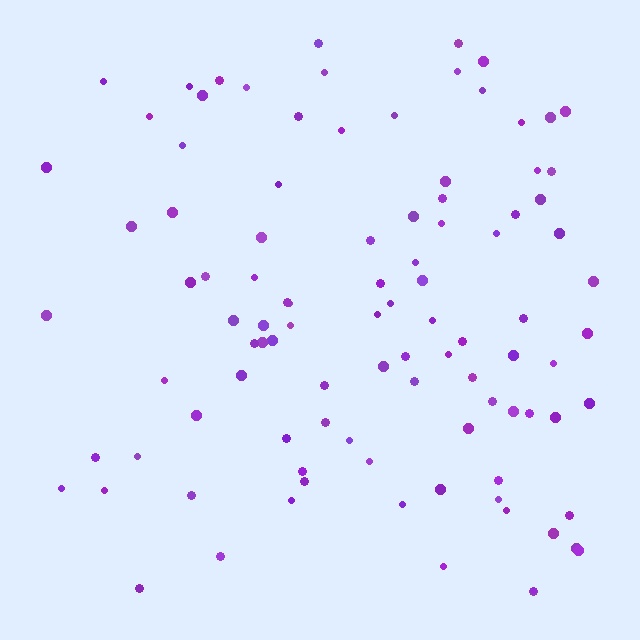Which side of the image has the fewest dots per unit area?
The left.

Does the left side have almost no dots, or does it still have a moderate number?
Still a moderate number, just noticeably fewer than the right.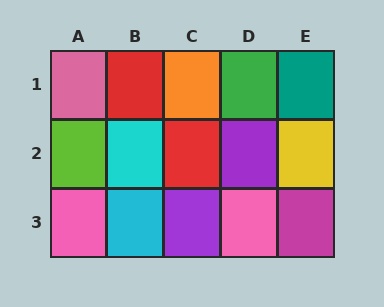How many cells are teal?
1 cell is teal.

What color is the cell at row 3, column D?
Pink.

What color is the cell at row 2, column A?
Lime.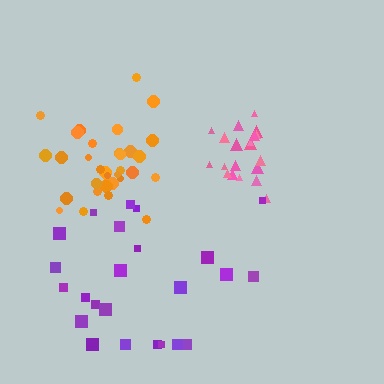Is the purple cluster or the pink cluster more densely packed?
Pink.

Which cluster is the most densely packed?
Pink.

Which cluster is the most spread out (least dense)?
Purple.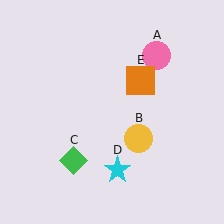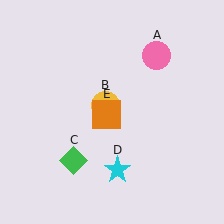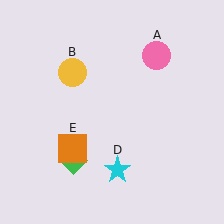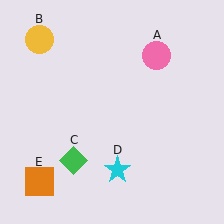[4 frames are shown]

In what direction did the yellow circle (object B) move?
The yellow circle (object B) moved up and to the left.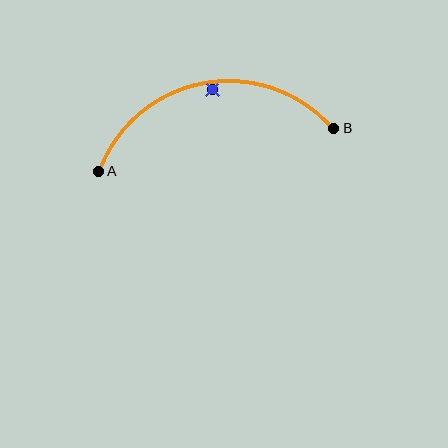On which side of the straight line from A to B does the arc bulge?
The arc bulges above the straight line connecting A and B.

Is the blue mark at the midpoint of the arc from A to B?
No — the blue mark does not lie on the arc at all. It sits slightly inside the curve.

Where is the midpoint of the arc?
The arc midpoint is the point on the curve farthest from the straight line joining A and B. It sits above that line.